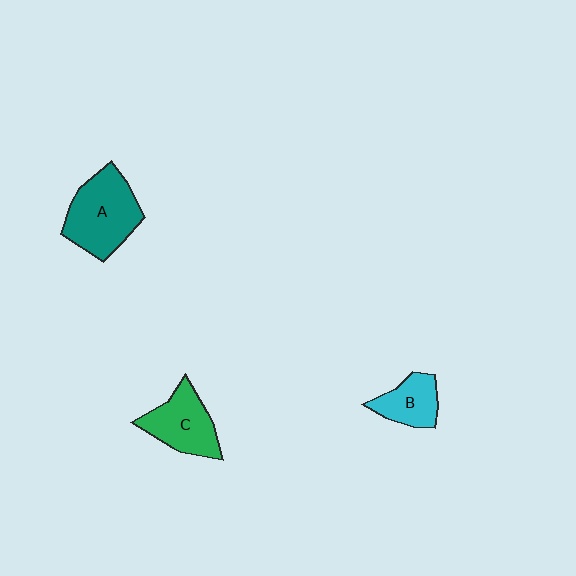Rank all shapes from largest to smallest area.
From largest to smallest: A (teal), C (green), B (cyan).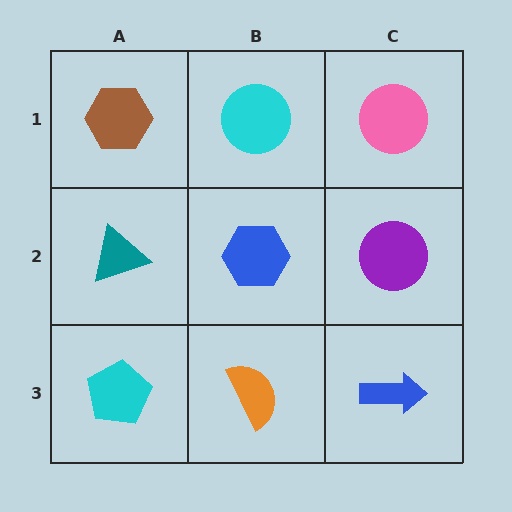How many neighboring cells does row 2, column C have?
3.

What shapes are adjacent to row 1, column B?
A blue hexagon (row 2, column B), a brown hexagon (row 1, column A), a pink circle (row 1, column C).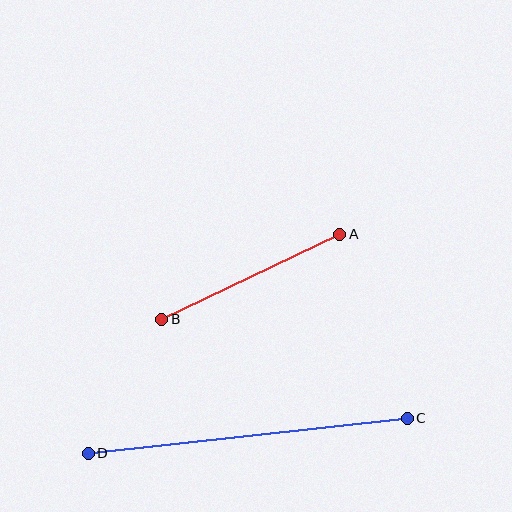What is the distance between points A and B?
The distance is approximately 197 pixels.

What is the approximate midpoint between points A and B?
The midpoint is at approximately (251, 277) pixels.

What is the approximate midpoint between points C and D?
The midpoint is at approximately (248, 436) pixels.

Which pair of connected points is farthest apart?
Points C and D are farthest apart.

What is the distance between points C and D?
The distance is approximately 321 pixels.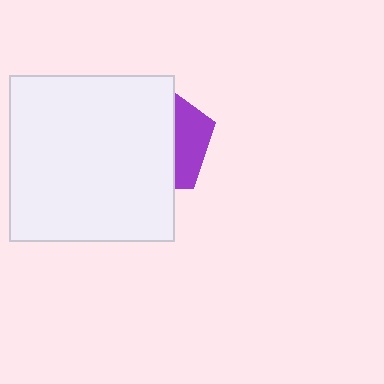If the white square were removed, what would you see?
You would see the complete purple pentagon.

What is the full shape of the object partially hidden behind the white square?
The partially hidden object is a purple pentagon.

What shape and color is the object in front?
The object in front is a white square.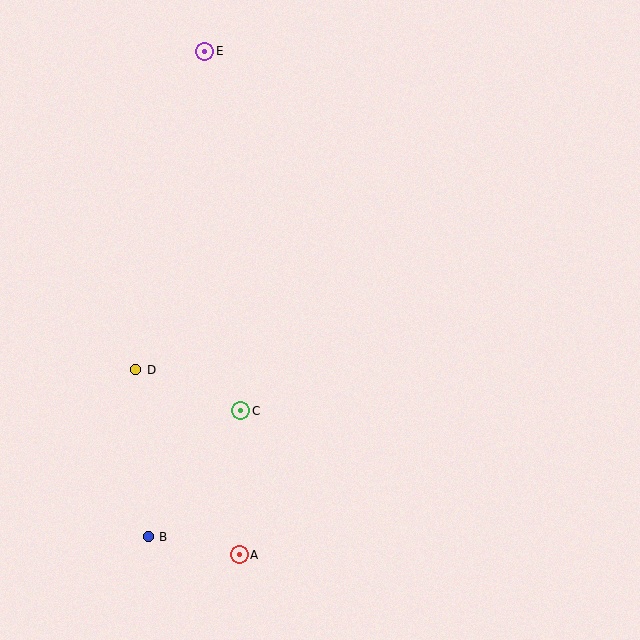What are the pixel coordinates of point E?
Point E is at (205, 51).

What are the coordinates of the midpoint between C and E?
The midpoint between C and E is at (223, 231).